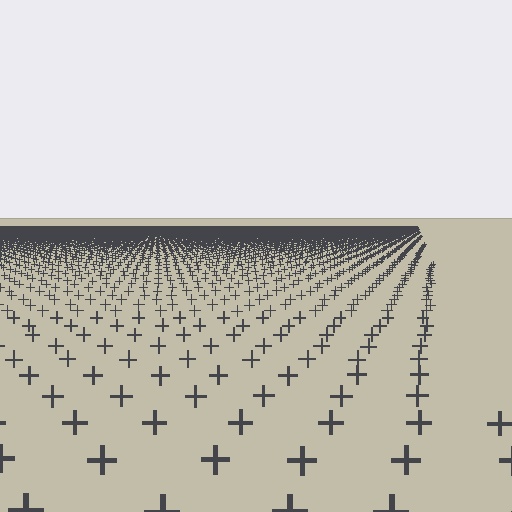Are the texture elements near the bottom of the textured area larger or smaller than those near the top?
Larger. Near the bottom, elements are closer to the viewer and appear at a bigger on-screen size.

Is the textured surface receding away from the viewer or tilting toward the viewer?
The surface is receding away from the viewer. Texture elements get smaller and denser toward the top.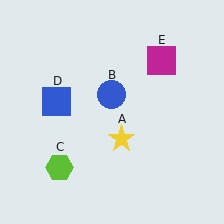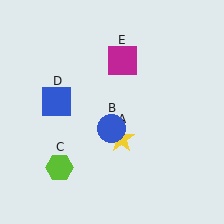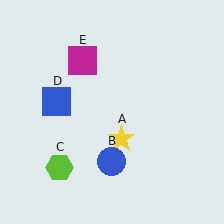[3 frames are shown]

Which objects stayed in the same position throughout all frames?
Yellow star (object A) and lime hexagon (object C) and blue square (object D) remained stationary.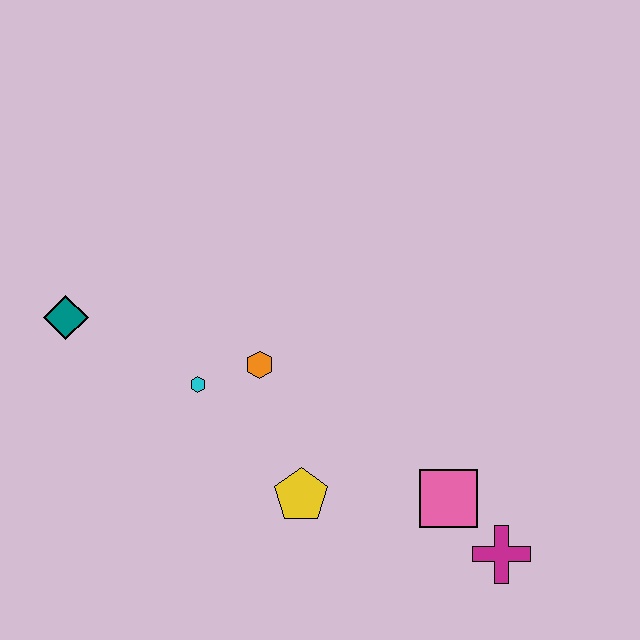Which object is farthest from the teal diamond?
The magenta cross is farthest from the teal diamond.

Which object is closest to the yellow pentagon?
The orange hexagon is closest to the yellow pentagon.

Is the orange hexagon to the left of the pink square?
Yes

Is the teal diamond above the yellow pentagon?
Yes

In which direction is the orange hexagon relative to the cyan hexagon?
The orange hexagon is to the right of the cyan hexagon.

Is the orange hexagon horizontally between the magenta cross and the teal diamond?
Yes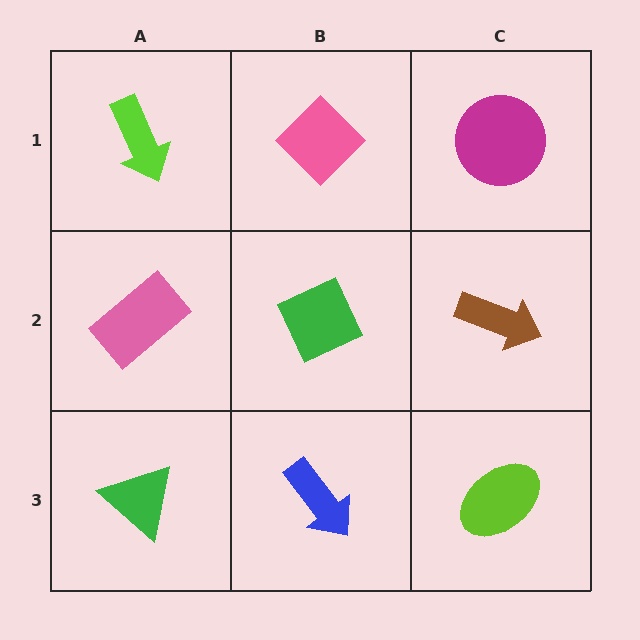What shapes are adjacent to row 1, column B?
A green diamond (row 2, column B), a lime arrow (row 1, column A), a magenta circle (row 1, column C).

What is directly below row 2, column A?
A green triangle.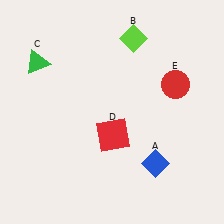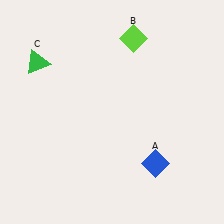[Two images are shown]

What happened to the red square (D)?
The red square (D) was removed in Image 2. It was in the bottom-right area of Image 1.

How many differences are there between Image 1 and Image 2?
There are 2 differences between the two images.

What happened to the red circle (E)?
The red circle (E) was removed in Image 2. It was in the top-right area of Image 1.